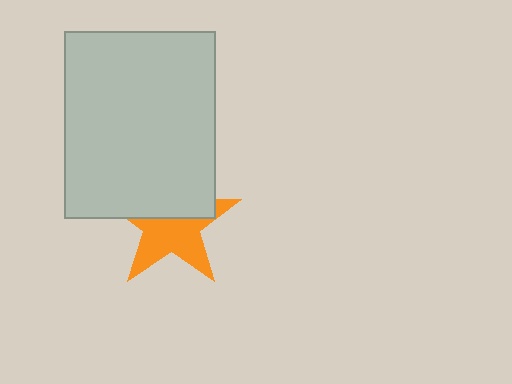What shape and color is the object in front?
The object in front is a light gray rectangle.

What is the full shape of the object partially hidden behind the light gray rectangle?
The partially hidden object is an orange star.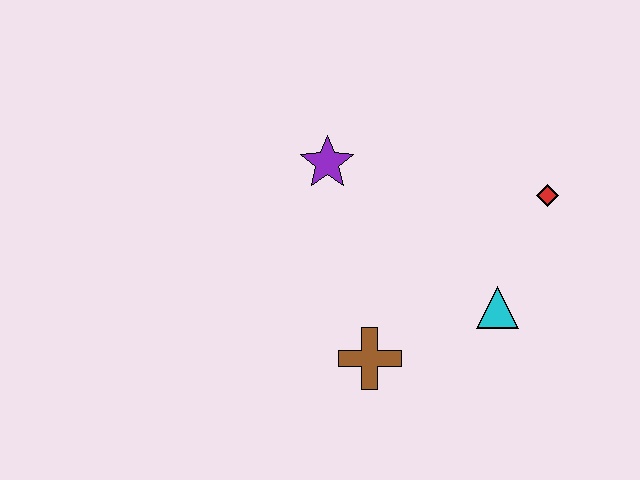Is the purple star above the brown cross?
Yes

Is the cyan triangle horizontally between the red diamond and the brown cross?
Yes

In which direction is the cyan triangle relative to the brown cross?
The cyan triangle is to the right of the brown cross.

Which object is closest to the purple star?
The brown cross is closest to the purple star.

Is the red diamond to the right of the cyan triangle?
Yes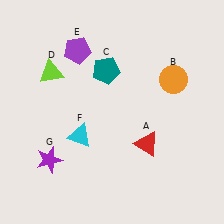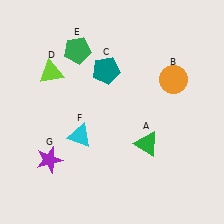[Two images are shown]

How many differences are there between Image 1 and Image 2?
There are 2 differences between the two images.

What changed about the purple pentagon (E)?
In Image 1, E is purple. In Image 2, it changed to green.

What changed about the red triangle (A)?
In Image 1, A is red. In Image 2, it changed to green.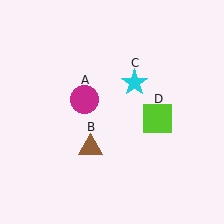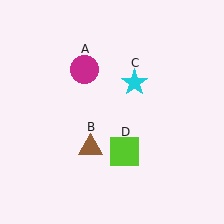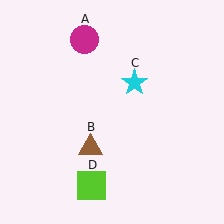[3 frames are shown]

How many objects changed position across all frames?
2 objects changed position: magenta circle (object A), lime square (object D).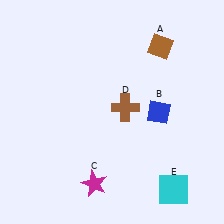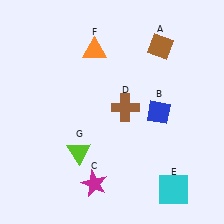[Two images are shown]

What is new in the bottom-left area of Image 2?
A lime triangle (G) was added in the bottom-left area of Image 2.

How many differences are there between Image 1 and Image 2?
There are 2 differences between the two images.